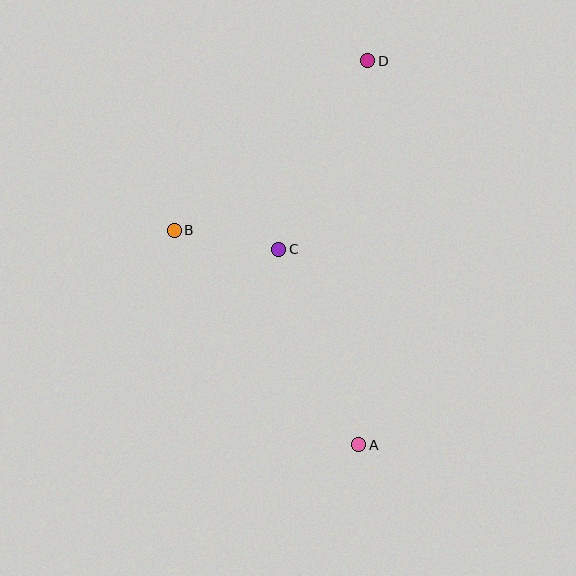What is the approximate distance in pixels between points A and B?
The distance between A and B is approximately 283 pixels.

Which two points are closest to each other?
Points B and C are closest to each other.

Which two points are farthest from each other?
Points A and D are farthest from each other.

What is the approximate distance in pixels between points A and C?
The distance between A and C is approximately 211 pixels.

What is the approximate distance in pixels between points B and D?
The distance between B and D is approximately 257 pixels.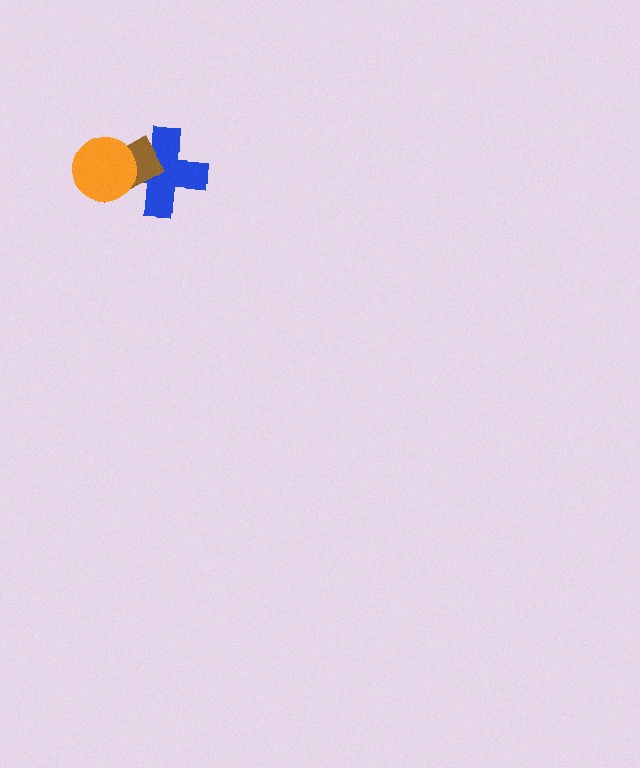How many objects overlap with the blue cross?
2 objects overlap with the blue cross.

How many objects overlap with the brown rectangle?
2 objects overlap with the brown rectangle.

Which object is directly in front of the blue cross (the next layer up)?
The brown rectangle is directly in front of the blue cross.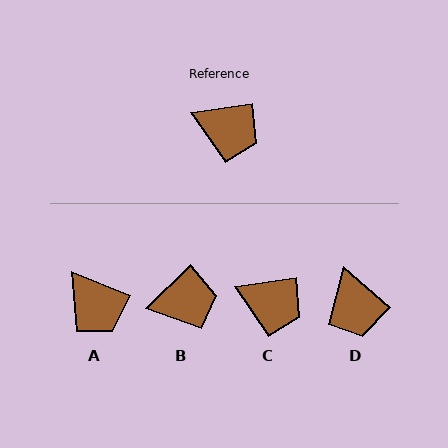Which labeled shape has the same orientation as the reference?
C.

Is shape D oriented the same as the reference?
No, it is off by about 50 degrees.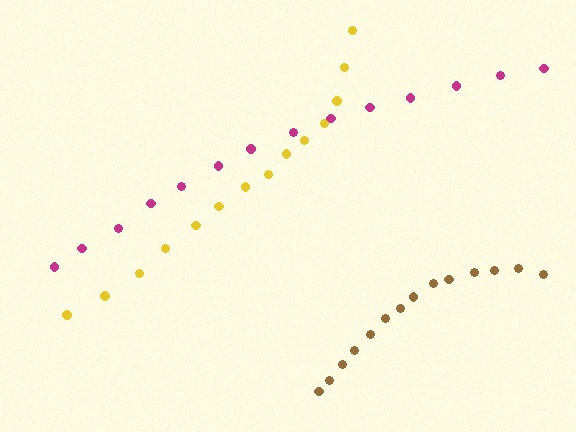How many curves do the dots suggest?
There are 3 distinct paths.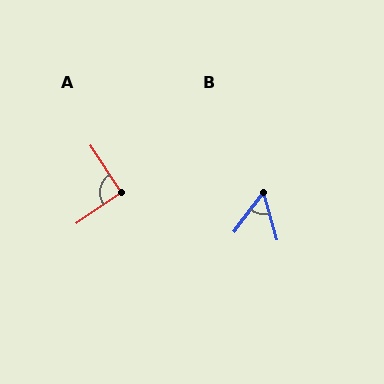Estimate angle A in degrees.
Approximately 91 degrees.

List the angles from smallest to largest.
B (52°), A (91°).